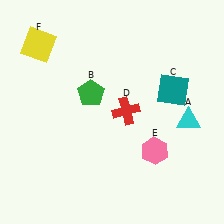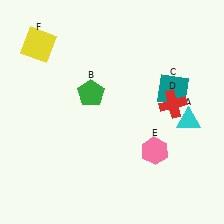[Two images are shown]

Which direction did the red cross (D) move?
The red cross (D) moved right.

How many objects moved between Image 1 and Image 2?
1 object moved between the two images.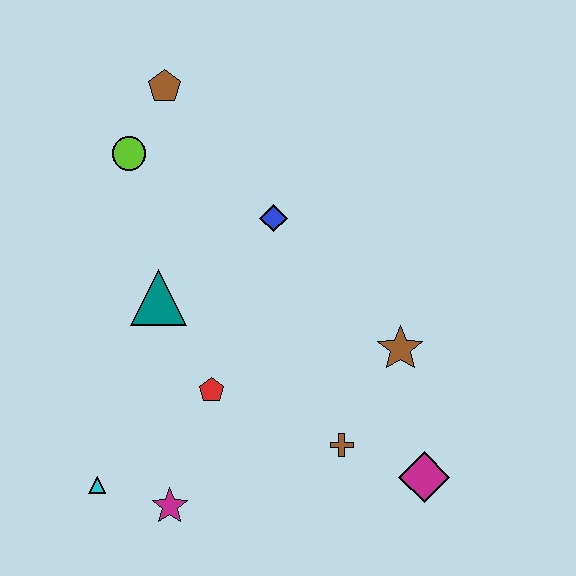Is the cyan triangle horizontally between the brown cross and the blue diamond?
No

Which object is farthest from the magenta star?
The brown pentagon is farthest from the magenta star.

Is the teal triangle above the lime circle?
No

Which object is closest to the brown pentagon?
The lime circle is closest to the brown pentagon.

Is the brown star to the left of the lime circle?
No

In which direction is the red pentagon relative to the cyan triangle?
The red pentagon is to the right of the cyan triangle.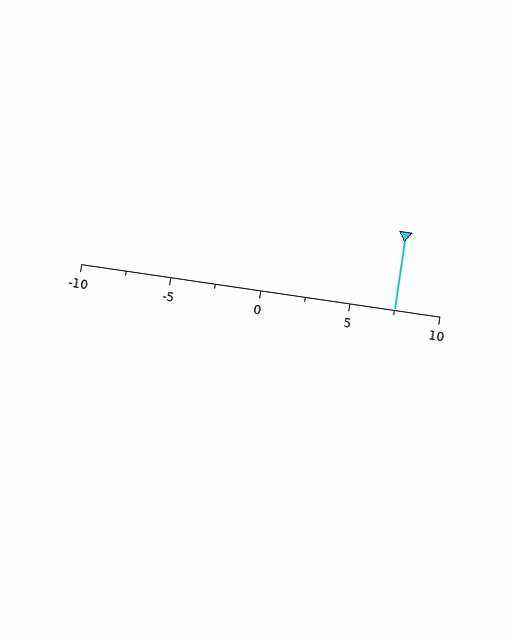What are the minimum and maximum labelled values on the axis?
The axis runs from -10 to 10.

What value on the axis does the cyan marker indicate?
The marker indicates approximately 7.5.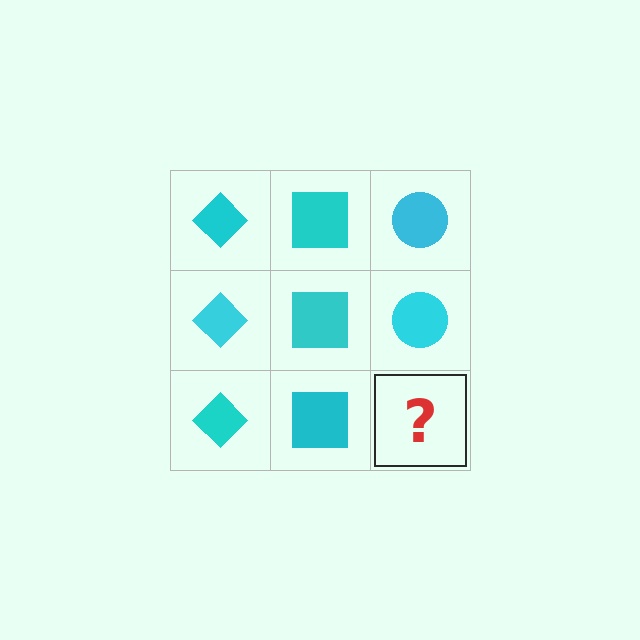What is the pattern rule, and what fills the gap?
The rule is that each column has a consistent shape. The gap should be filled with a cyan circle.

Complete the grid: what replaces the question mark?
The question mark should be replaced with a cyan circle.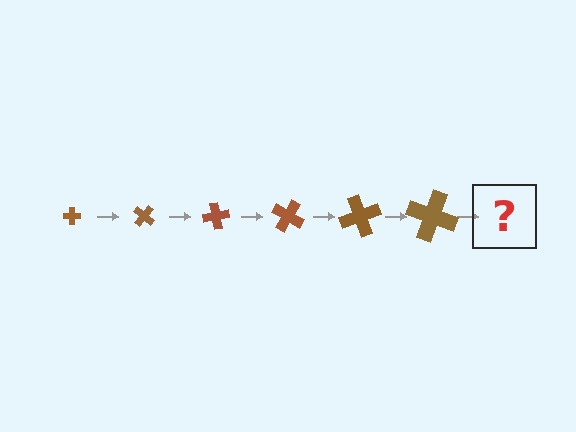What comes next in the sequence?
The next element should be a cross, larger than the previous one and rotated 240 degrees from the start.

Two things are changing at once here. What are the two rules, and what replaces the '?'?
The two rules are that the cross grows larger each step and it rotates 40 degrees each step. The '?' should be a cross, larger than the previous one and rotated 240 degrees from the start.